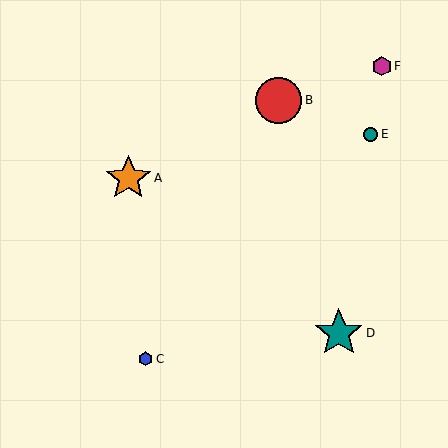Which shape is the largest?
The teal star (labeled D) is the largest.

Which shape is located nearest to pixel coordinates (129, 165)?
The orange star (labeled A) at (128, 178) is nearest to that location.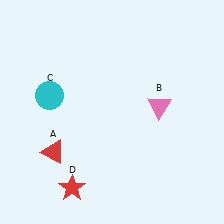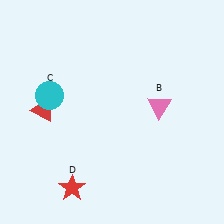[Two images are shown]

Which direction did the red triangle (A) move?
The red triangle (A) moved up.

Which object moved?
The red triangle (A) moved up.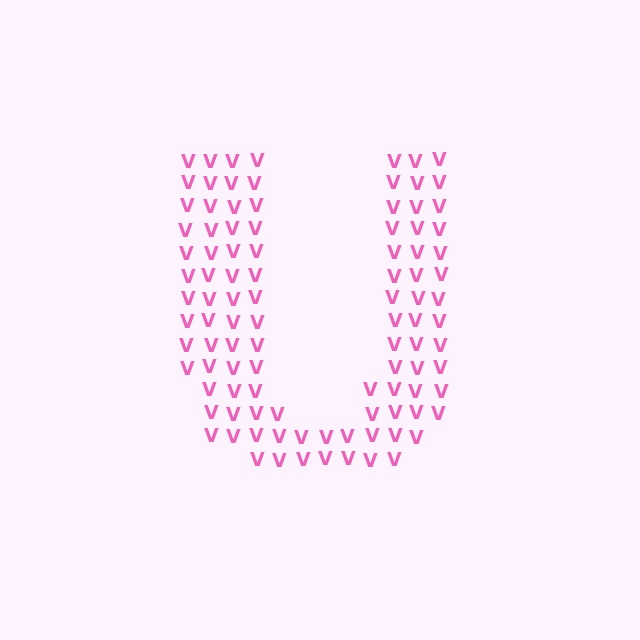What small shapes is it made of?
It is made of small letter V's.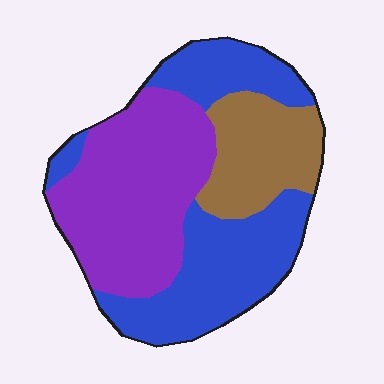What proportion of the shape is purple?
Purple takes up about two fifths (2/5) of the shape.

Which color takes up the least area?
Brown, at roughly 20%.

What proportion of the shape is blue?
Blue covers 41% of the shape.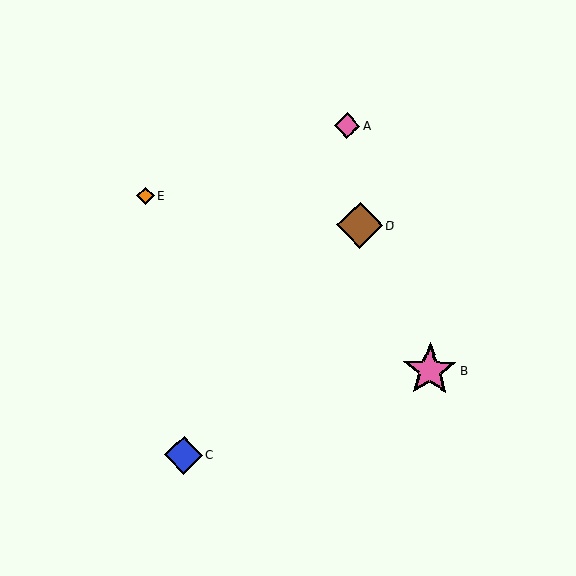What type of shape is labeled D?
Shape D is a brown diamond.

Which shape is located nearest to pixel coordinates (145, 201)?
The orange diamond (labeled E) at (146, 195) is nearest to that location.